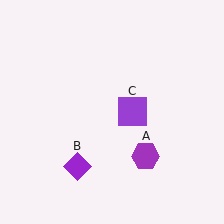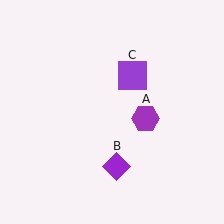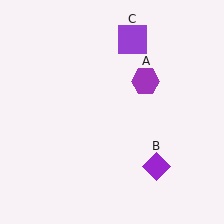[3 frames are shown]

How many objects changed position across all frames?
3 objects changed position: purple hexagon (object A), purple diamond (object B), purple square (object C).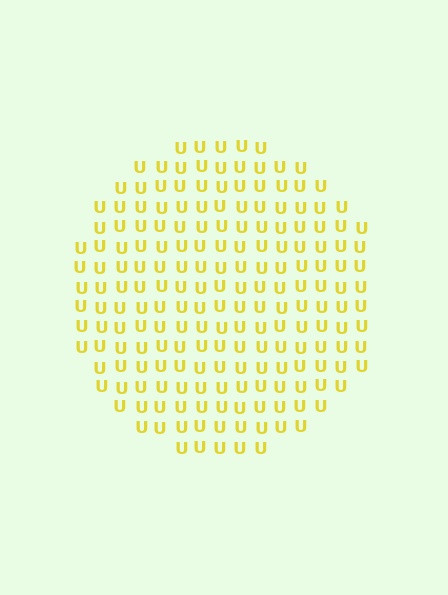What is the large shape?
The large shape is a circle.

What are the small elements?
The small elements are letter U's.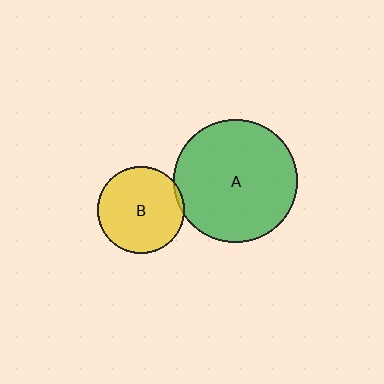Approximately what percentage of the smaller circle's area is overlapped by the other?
Approximately 5%.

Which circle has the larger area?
Circle A (green).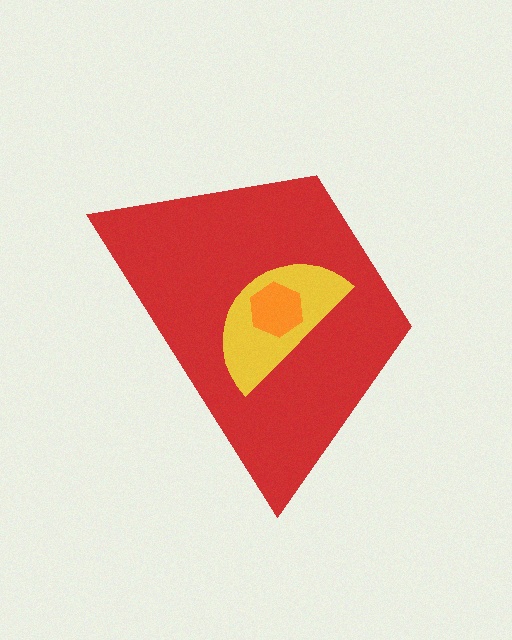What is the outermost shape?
The red trapezoid.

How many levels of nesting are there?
3.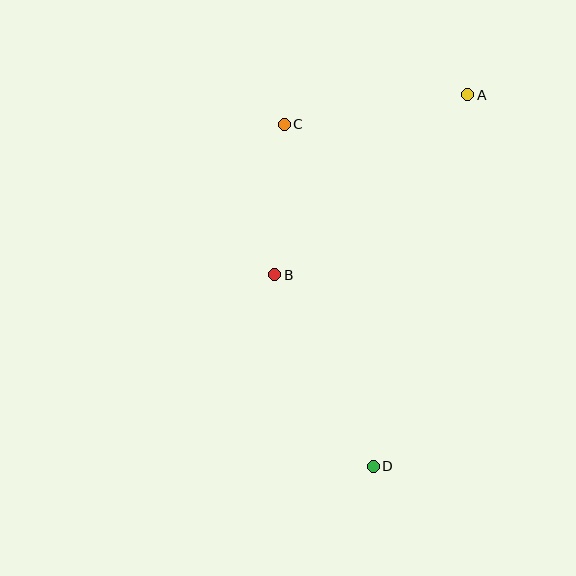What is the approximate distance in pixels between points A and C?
The distance between A and C is approximately 186 pixels.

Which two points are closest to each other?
Points B and C are closest to each other.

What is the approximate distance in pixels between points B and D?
The distance between B and D is approximately 215 pixels.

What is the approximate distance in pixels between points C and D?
The distance between C and D is approximately 353 pixels.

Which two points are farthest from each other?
Points A and D are farthest from each other.